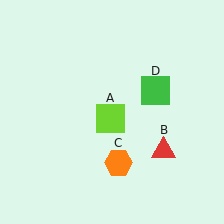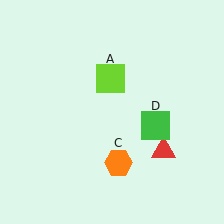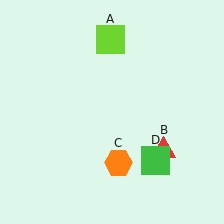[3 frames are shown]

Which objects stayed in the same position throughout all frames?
Red triangle (object B) and orange hexagon (object C) remained stationary.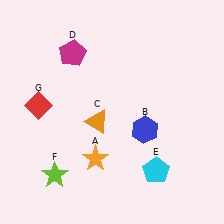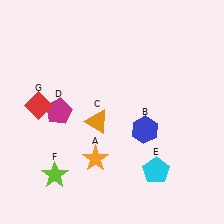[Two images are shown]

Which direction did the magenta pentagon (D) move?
The magenta pentagon (D) moved down.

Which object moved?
The magenta pentagon (D) moved down.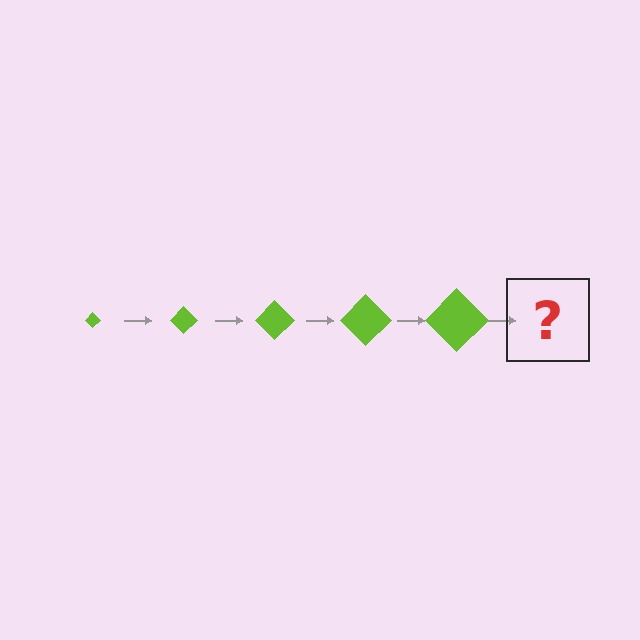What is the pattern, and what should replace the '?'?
The pattern is that the diamond gets progressively larger each step. The '?' should be a lime diamond, larger than the previous one.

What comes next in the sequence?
The next element should be a lime diamond, larger than the previous one.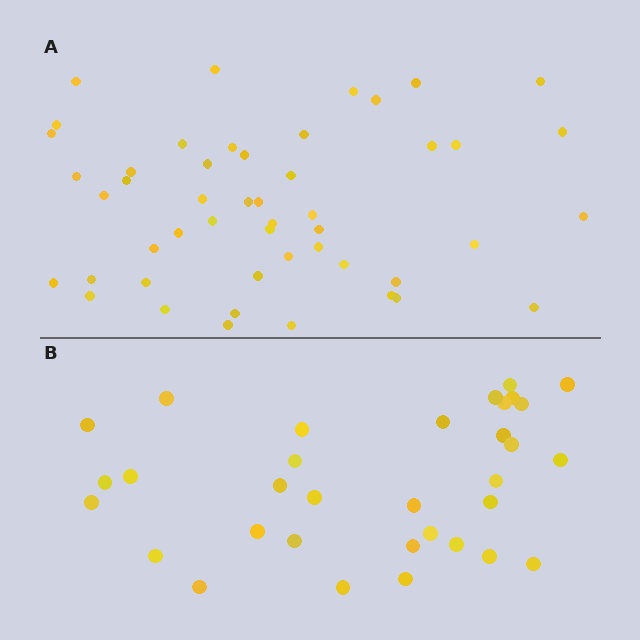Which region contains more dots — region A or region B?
Region A (the top region) has more dots.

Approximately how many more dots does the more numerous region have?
Region A has approximately 15 more dots than region B.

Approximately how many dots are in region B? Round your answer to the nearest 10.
About 30 dots. (The exact count is 33, which rounds to 30.)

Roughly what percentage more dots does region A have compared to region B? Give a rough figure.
About 50% more.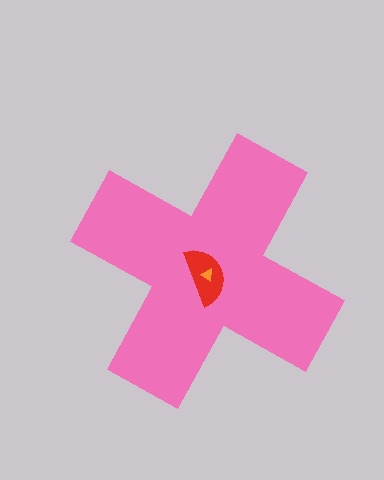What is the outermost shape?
The pink cross.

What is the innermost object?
The orange triangle.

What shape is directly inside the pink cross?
The red semicircle.